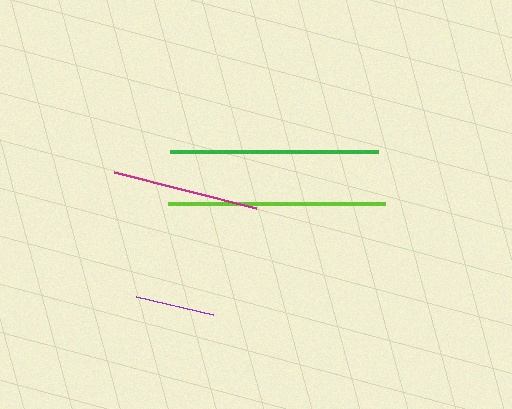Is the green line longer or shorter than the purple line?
The green line is longer than the purple line.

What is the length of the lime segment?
The lime segment is approximately 217 pixels long.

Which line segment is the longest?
The lime line is the longest at approximately 217 pixels.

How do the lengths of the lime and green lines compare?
The lime and green lines are approximately the same length.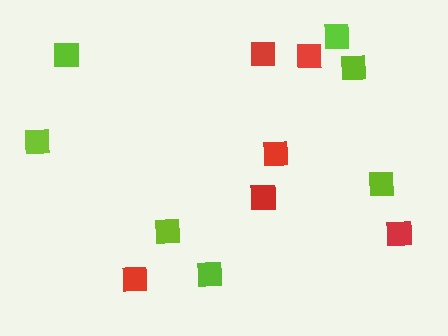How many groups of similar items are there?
There are 2 groups: one group of lime squares (7) and one group of red squares (6).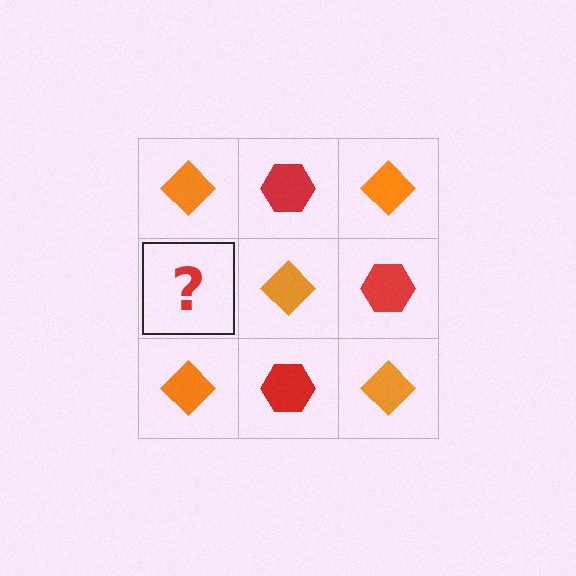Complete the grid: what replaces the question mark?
The question mark should be replaced with a red hexagon.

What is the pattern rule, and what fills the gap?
The rule is that it alternates orange diamond and red hexagon in a checkerboard pattern. The gap should be filled with a red hexagon.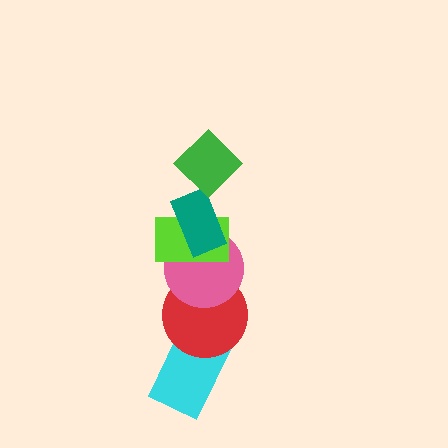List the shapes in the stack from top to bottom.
From top to bottom: the green diamond, the teal rectangle, the lime rectangle, the pink circle, the red circle, the cyan rectangle.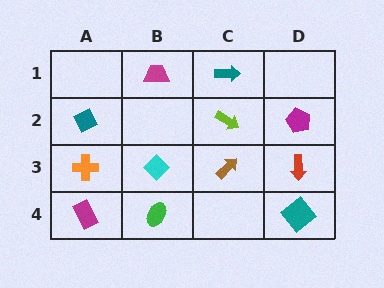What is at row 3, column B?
A cyan diamond.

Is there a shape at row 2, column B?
No, that cell is empty.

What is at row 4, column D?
A teal diamond.